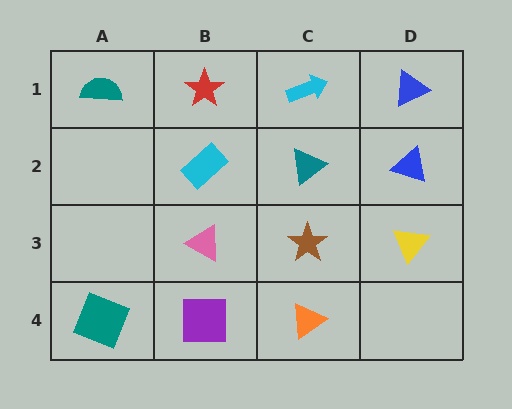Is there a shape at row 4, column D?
No, that cell is empty.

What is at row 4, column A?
A teal square.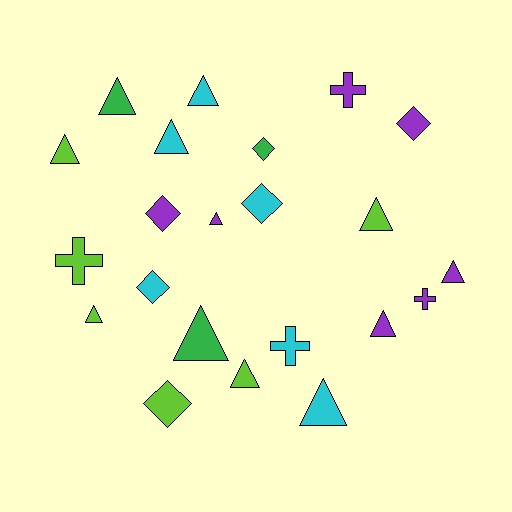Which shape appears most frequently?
Triangle, with 12 objects.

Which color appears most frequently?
Purple, with 7 objects.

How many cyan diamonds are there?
There are 2 cyan diamonds.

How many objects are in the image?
There are 22 objects.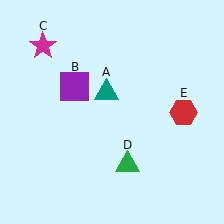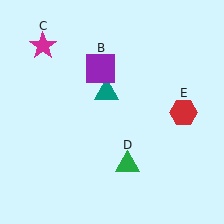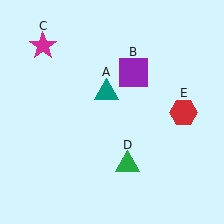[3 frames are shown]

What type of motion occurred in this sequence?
The purple square (object B) rotated clockwise around the center of the scene.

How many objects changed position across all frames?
1 object changed position: purple square (object B).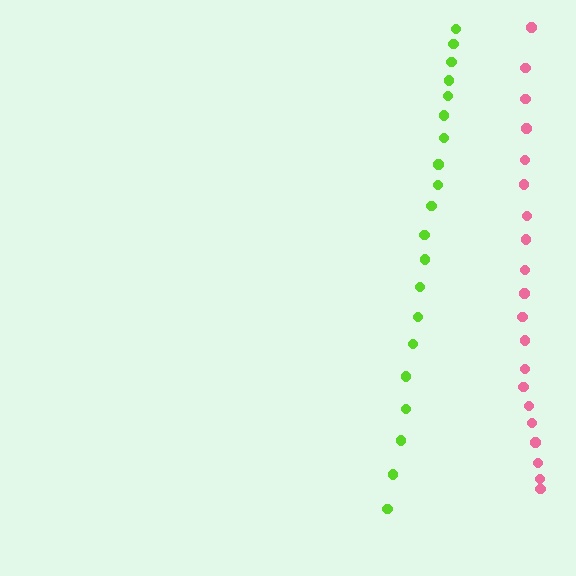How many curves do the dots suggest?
There are 2 distinct paths.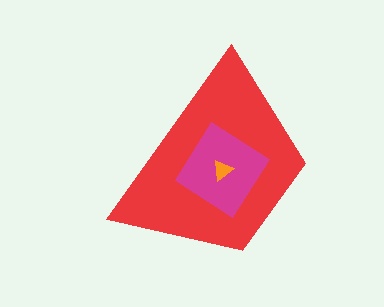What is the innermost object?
The orange triangle.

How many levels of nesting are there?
3.